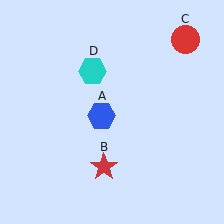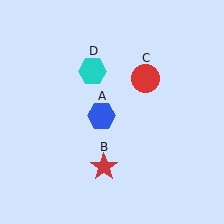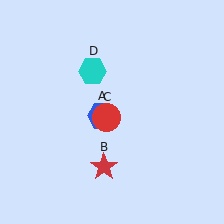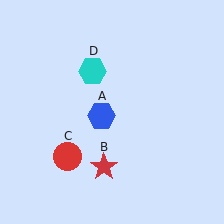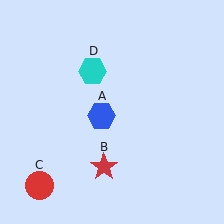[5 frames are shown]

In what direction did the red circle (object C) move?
The red circle (object C) moved down and to the left.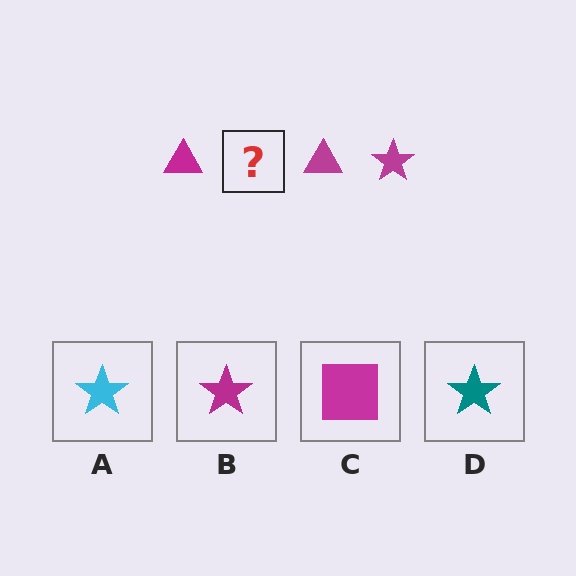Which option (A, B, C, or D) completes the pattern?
B.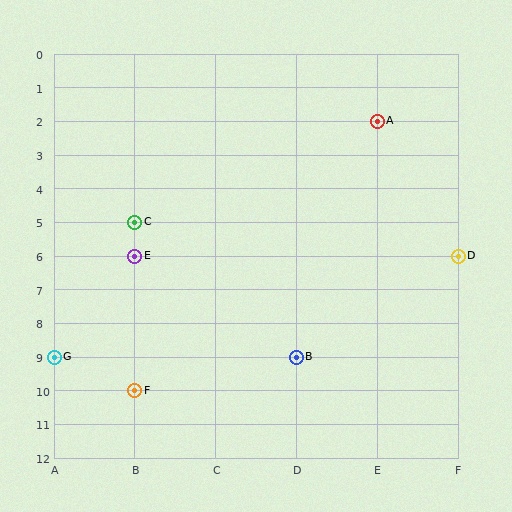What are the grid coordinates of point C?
Point C is at grid coordinates (B, 5).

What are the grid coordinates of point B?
Point B is at grid coordinates (D, 9).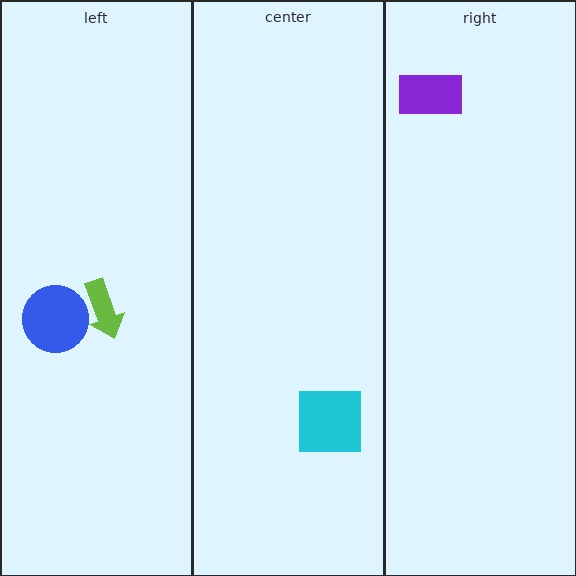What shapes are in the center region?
The cyan square.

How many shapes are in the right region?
1.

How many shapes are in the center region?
1.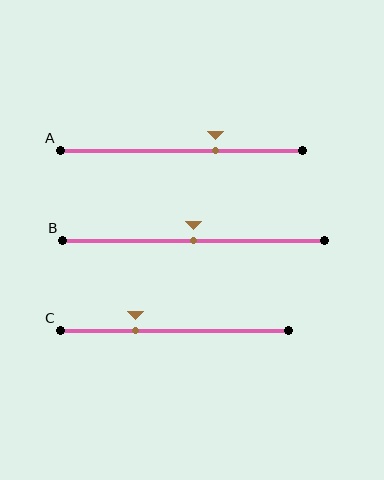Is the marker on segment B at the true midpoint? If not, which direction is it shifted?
Yes, the marker on segment B is at the true midpoint.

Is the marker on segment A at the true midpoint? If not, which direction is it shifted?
No, the marker on segment A is shifted to the right by about 14% of the segment length.